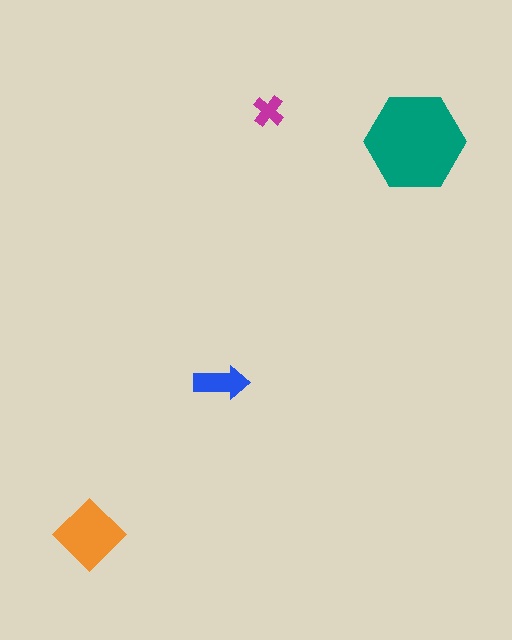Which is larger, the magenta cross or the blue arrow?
The blue arrow.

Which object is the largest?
The teal hexagon.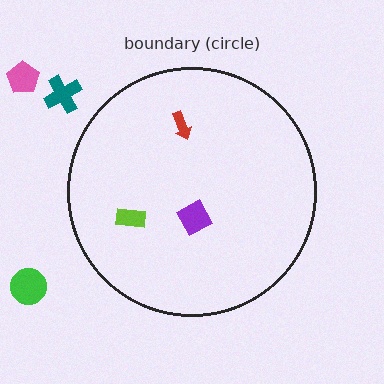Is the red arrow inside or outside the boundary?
Inside.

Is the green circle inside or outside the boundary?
Outside.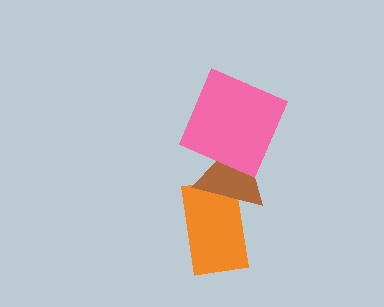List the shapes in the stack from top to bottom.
From top to bottom: the pink square, the brown triangle, the orange rectangle.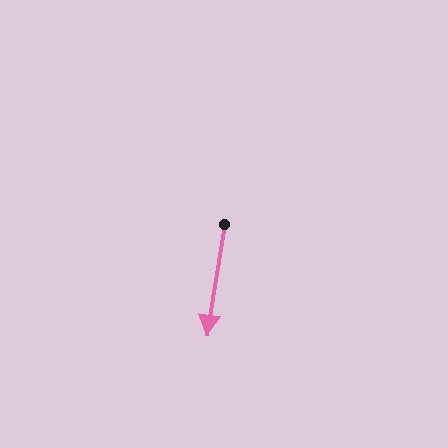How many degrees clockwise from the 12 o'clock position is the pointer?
Approximately 189 degrees.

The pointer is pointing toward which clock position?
Roughly 6 o'clock.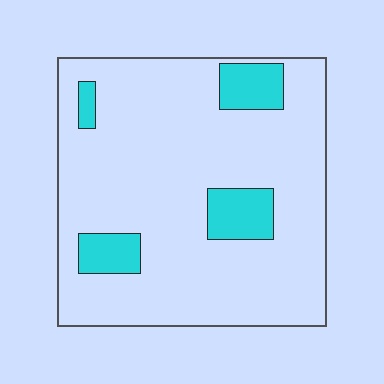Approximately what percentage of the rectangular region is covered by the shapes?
Approximately 15%.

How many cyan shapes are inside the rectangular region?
4.